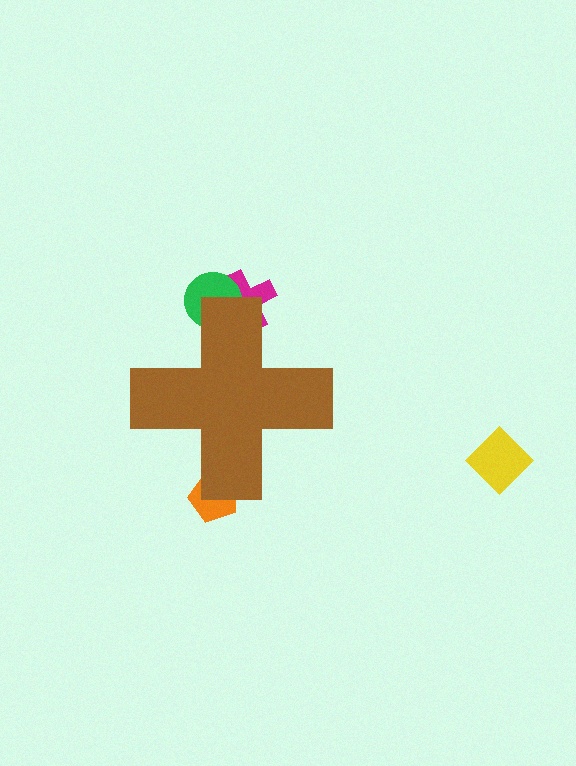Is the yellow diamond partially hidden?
No, the yellow diamond is fully visible.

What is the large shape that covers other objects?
A brown cross.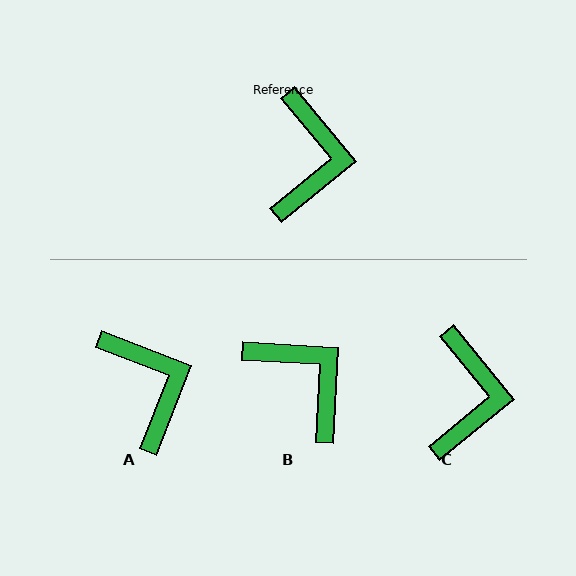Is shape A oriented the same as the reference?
No, it is off by about 29 degrees.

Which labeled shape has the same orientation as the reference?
C.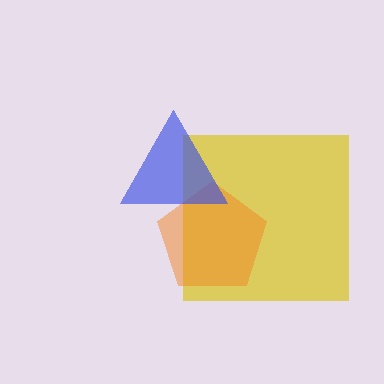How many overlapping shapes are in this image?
There are 3 overlapping shapes in the image.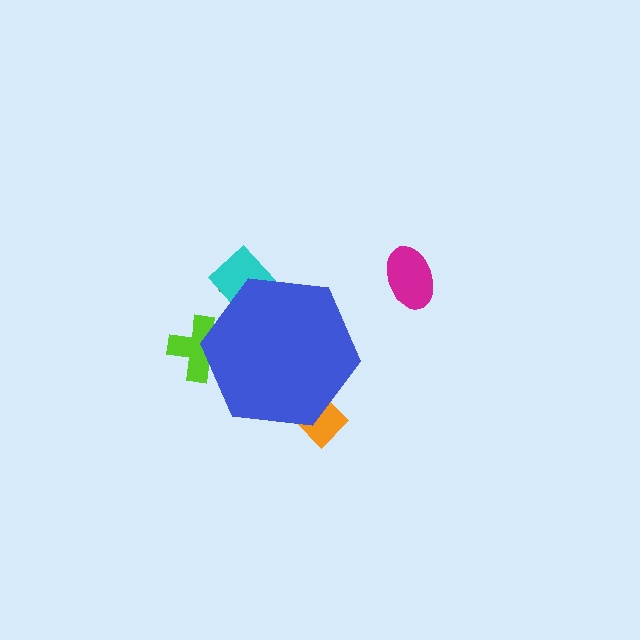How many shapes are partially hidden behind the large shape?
4 shapes are partially hidden.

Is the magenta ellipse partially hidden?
No, the magenta ellipse is fully visible.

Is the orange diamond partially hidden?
Yes, the orange diamond is partially hidden behind the blue hexagon.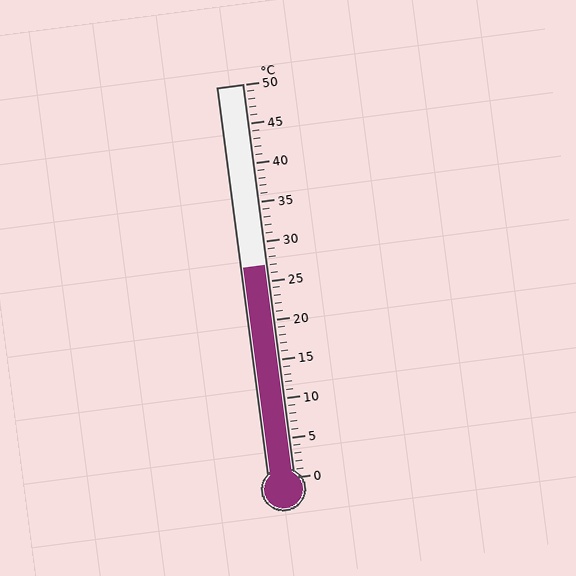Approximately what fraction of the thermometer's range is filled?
The thermometer is filled to approximately 55% of its range.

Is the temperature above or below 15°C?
The temperature is above 15°C.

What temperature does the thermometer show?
The thermometer shows approximately 27°C.